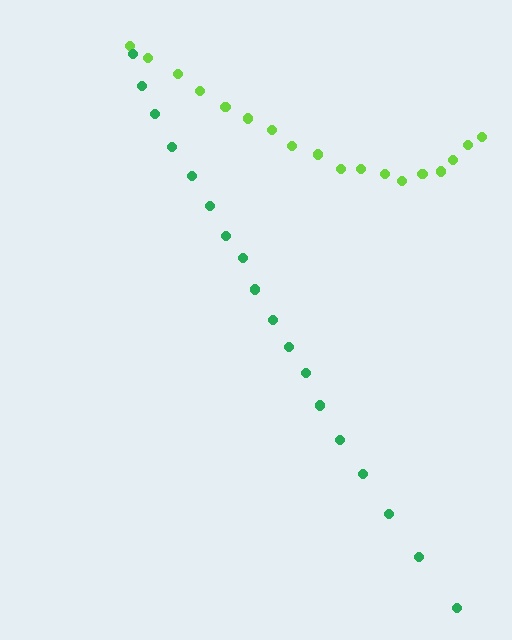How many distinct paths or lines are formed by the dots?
There are 2 distinct paths.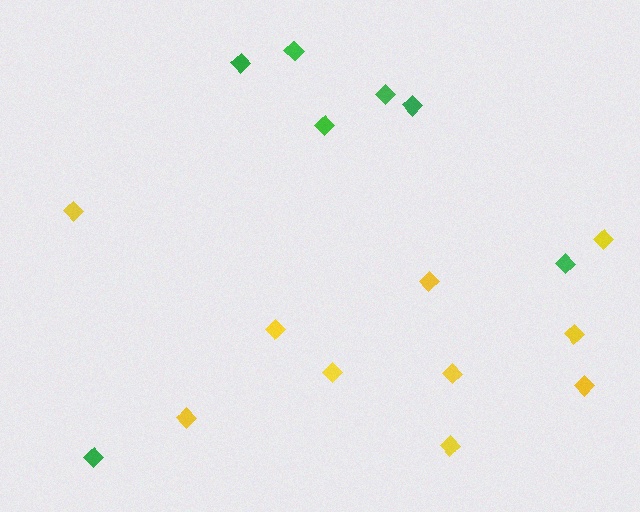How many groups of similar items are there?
There are 2 groups: one group of green diamonds (7) and one group of yellow diamonds (10).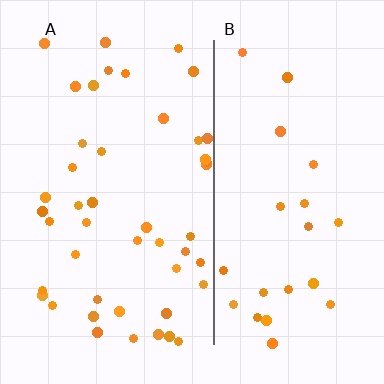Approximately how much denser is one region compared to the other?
Approximately 1.9× — region A over region B.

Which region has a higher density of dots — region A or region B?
A (the left).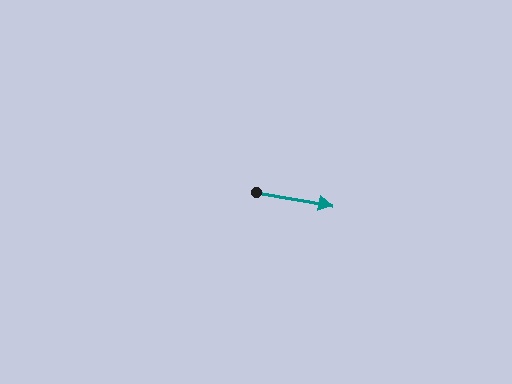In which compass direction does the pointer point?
East.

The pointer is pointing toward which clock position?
Roughly 3 o'clock.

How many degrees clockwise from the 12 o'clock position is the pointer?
Approximately 100 degrees.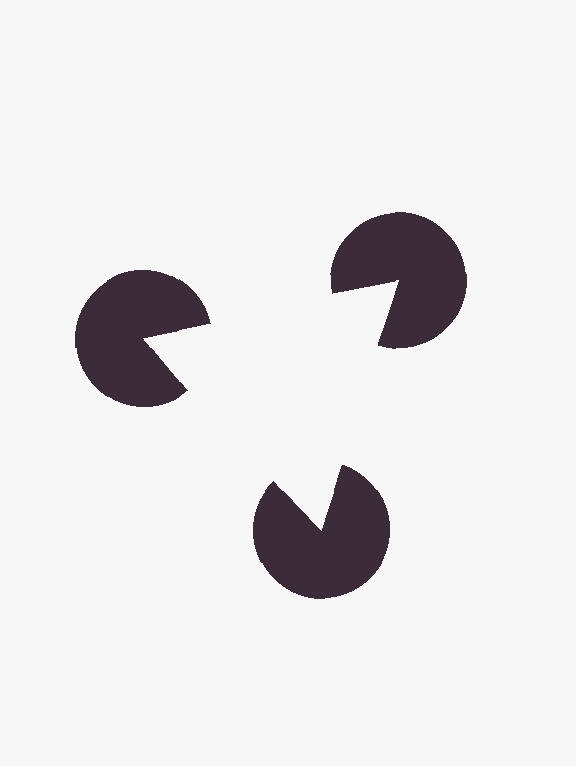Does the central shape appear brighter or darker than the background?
It typically appears slightly brighter than the background, even though no actual brightness change is drawn.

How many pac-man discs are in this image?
There are 3 — one at each vertex of the illusory triangle.